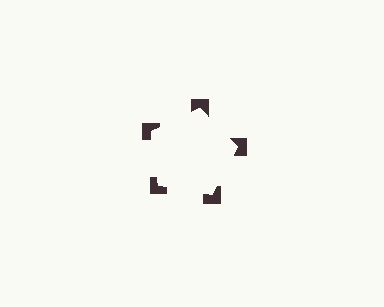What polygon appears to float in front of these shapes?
An illusory pentagon — its edges are inferred from the aligned wedge cuts in the notched squares, not physically drawn.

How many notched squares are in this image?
There are 5 — one at each vertex of the illusory pentagon.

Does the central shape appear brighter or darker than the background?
It typically appears slightly brighter than the background, even though no actual brightness change is drawn.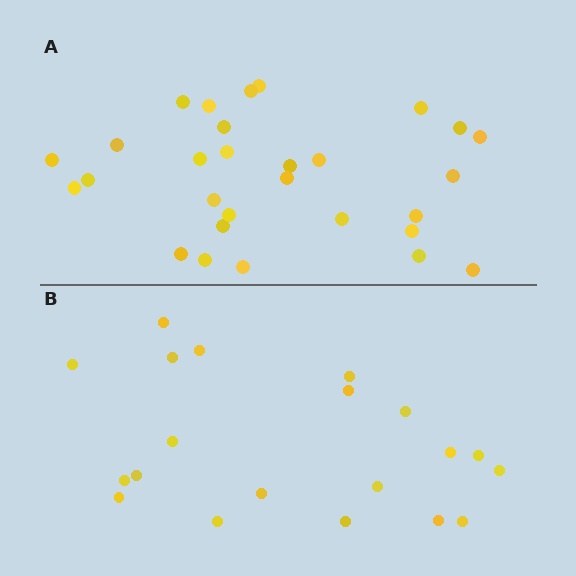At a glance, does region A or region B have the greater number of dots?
Region A (the top region) has more dots.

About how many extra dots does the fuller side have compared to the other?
Region A has roughly 8 or so more dots than region B.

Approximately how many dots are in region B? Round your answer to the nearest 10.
About 20 dots.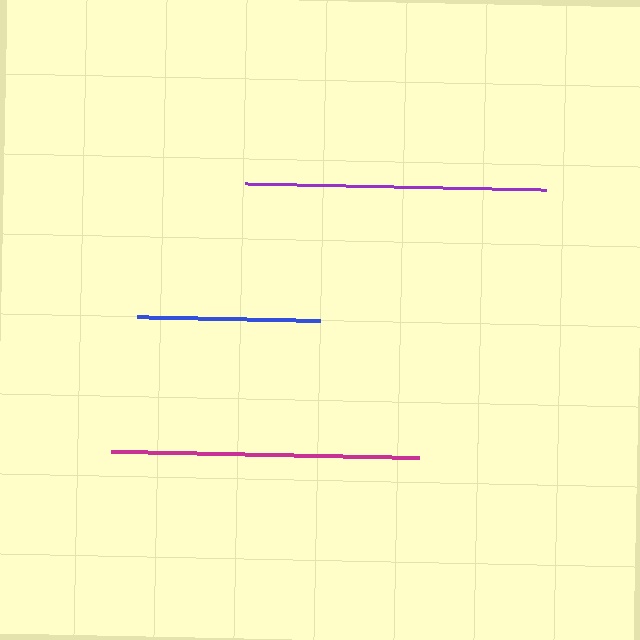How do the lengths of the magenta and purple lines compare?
The magenta and purple lines are approximately the same length.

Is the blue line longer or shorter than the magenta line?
The magenta line is longer than the blue line.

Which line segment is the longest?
The magenta line is the longest at approximately 308 pixels.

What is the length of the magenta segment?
The magenta segment is approximately 308 pixels long.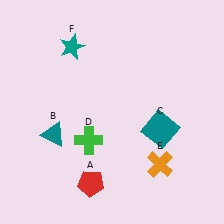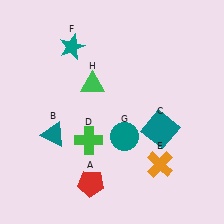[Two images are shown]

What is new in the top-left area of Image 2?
A green triangle (H) was added in the top-left area of Image 2.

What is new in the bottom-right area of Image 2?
A teal circle (G) was added in the bottom-right area of Image 2.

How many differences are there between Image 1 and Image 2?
There are 2 differences between the two images.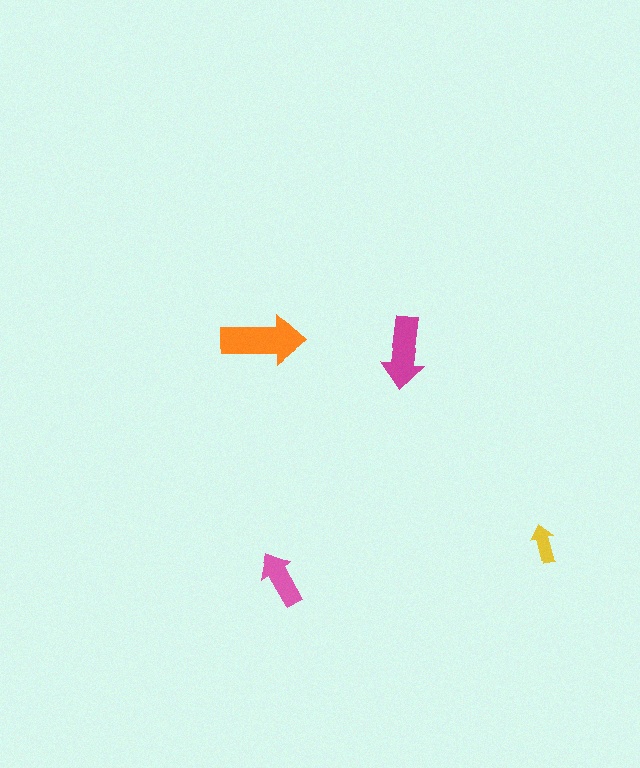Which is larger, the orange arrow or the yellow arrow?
The orange one.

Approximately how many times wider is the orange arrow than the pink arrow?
About 1.5 times wider.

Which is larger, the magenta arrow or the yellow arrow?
The magenta one.